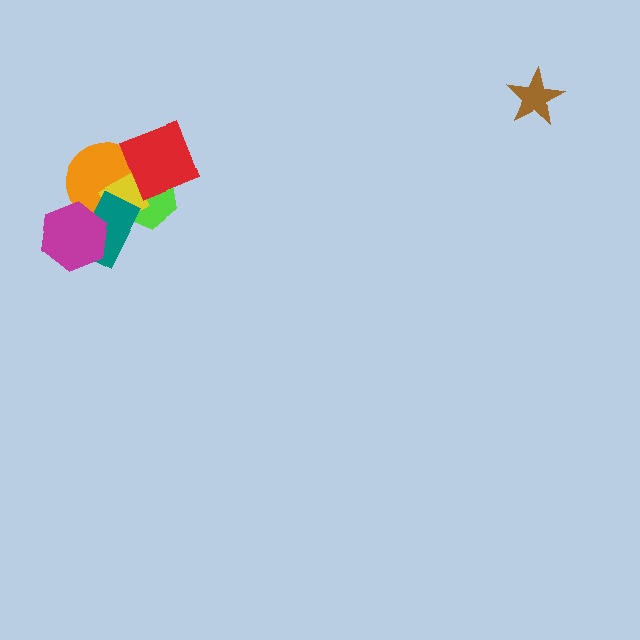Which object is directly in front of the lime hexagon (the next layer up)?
The orange circle is directly in front of the lime hexagon.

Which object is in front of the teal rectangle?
The magenta hexagon is in front of the teal rectangle.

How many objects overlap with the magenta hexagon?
2 objects overlap with the magenta hexagon.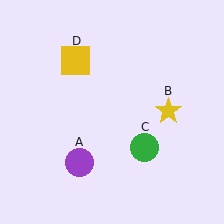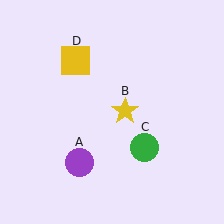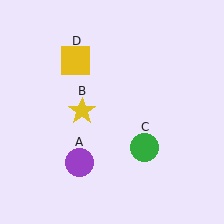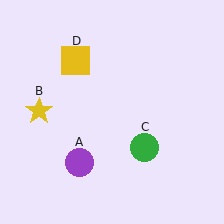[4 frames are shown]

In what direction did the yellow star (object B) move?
The yellow star (object B) moved left.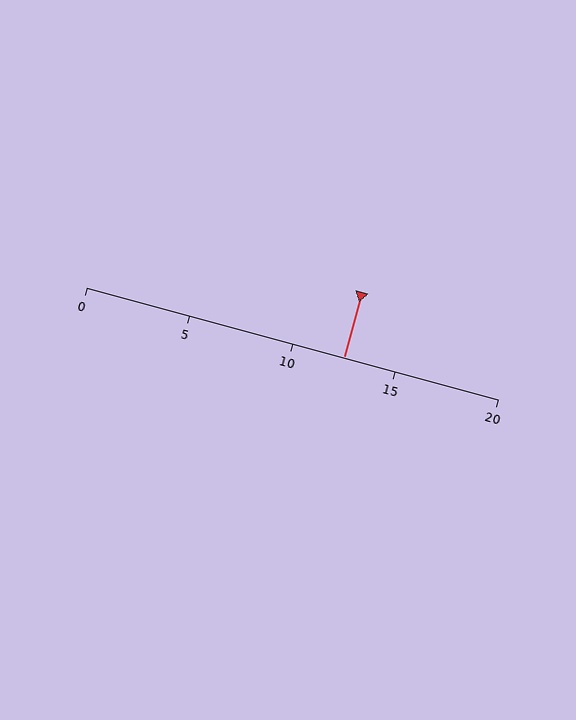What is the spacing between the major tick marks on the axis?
The major ticks are spaced 5 apart.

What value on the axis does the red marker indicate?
The marker indicates approximately 12.5.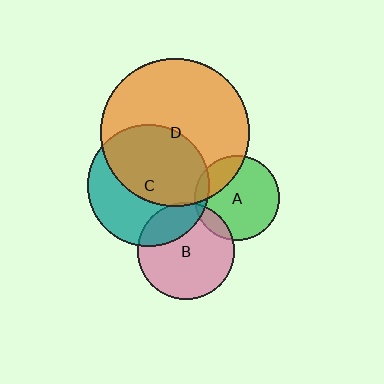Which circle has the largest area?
Circle D (orange).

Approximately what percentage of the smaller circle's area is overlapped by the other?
Approximately 55%.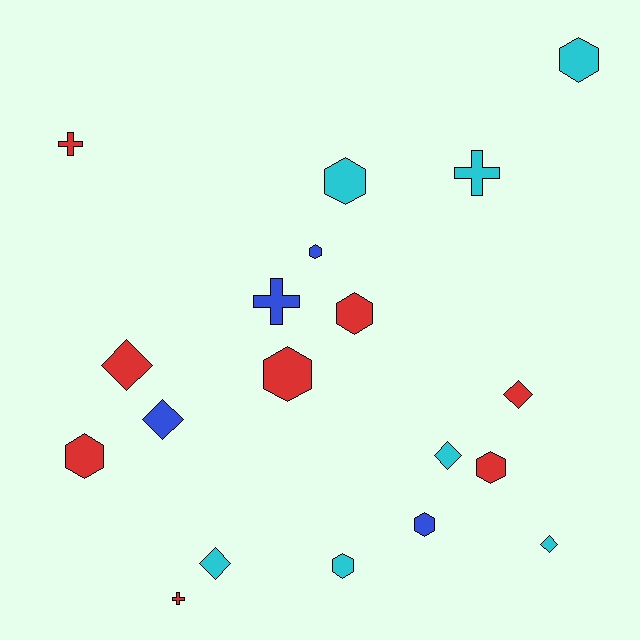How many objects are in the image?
There are 19 objects.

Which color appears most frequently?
Red, with 8 objects.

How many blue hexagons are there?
There are 2 blue hexagons.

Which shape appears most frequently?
Hexagon, with 9 objects.